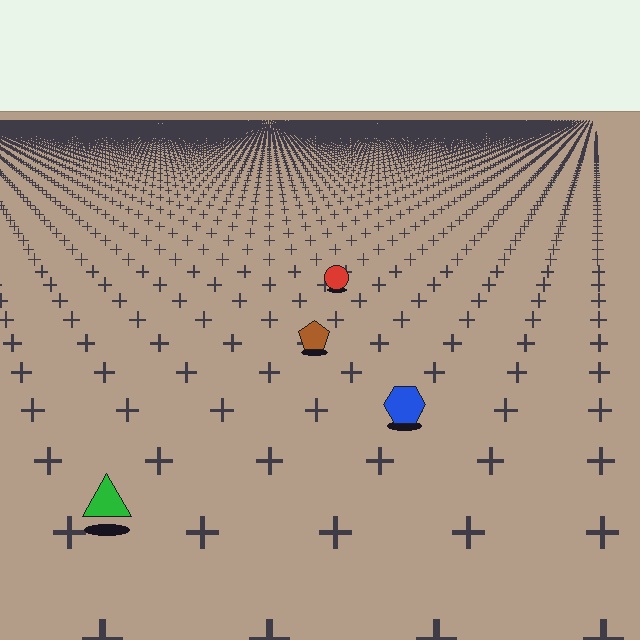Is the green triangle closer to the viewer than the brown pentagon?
Yes. The green triangle is closer — you can tell from the texture gradient: the ground texture is coarser near it.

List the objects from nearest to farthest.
From nearest to farthest: the green triangle, the blue hexagon, the brown pentagon, the red circle.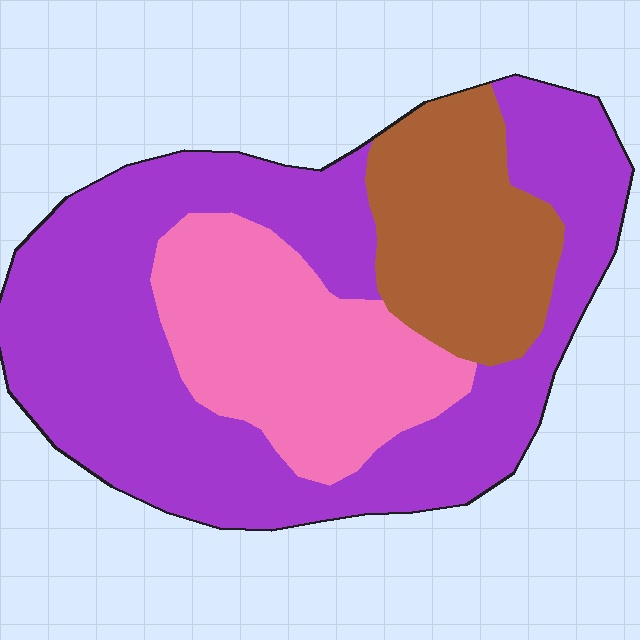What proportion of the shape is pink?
Pink takes up less than a quarter of the shape.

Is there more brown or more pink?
Pink.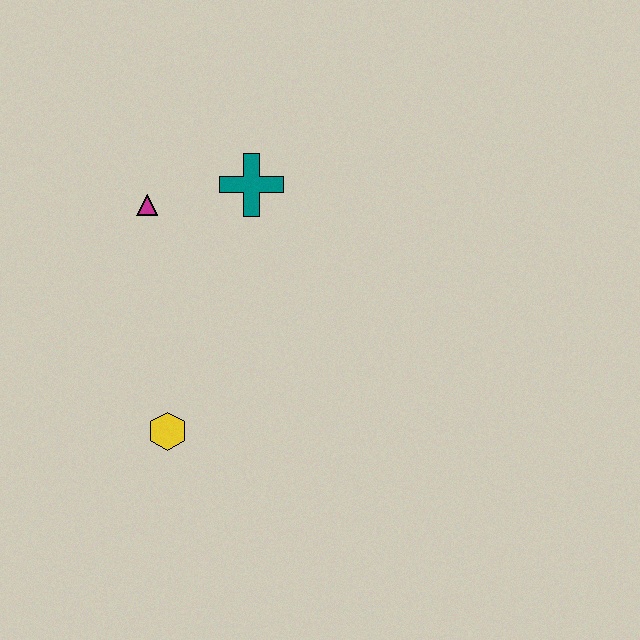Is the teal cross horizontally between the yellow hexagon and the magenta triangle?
No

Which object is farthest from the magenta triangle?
The yellow hexagon is farthest from the magenta triangle.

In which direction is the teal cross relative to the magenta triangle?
The teal cross is to the right of the magenta triangle.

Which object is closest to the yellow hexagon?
The magenta triangle is closest to the yellow hexagon.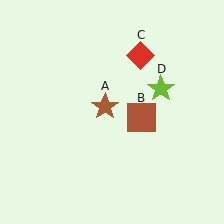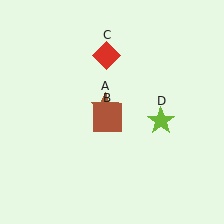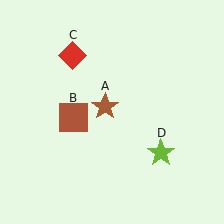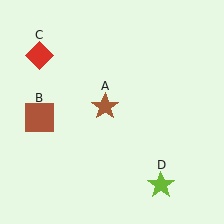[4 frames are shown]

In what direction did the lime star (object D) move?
The lime star (object D) moved down.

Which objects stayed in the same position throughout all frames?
Brown star (object A) remained stationary.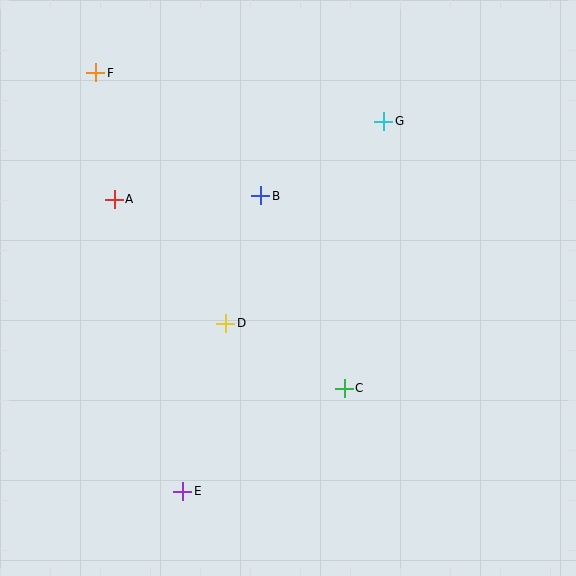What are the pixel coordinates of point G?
Point G is at (384, 121).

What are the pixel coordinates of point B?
Point B is at (261, 196).